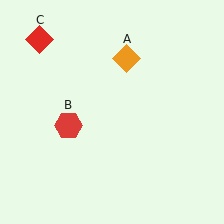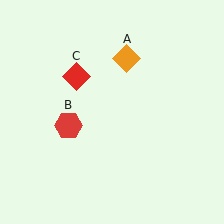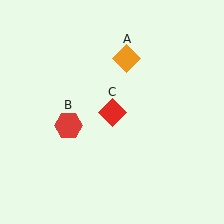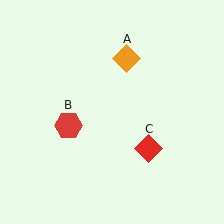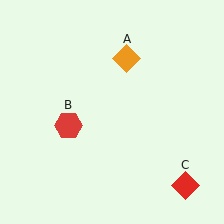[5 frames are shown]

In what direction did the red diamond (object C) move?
The red diamond (object C) moved down and to the right.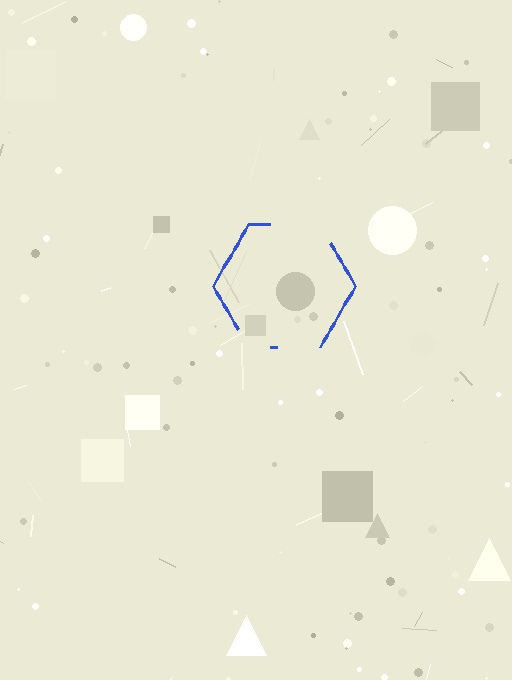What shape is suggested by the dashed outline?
The dashed outline suggests a hexagon.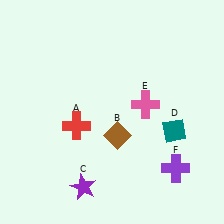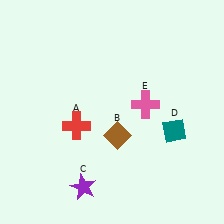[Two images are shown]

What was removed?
The purple cross (F) was removed in Image 2.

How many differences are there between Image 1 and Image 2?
There is 1 difference between the two images.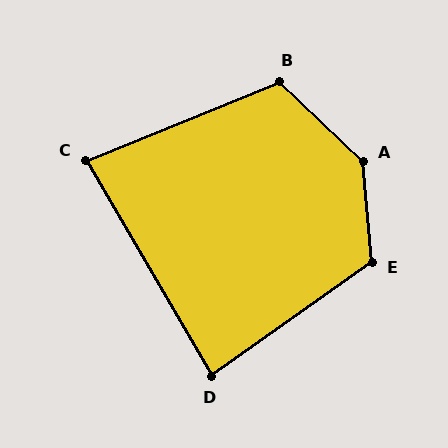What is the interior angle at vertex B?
Approximately 114 degrees (obtuse).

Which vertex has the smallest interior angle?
C, at approximately 82 degrees.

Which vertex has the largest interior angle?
A, at approximately 138 degrees.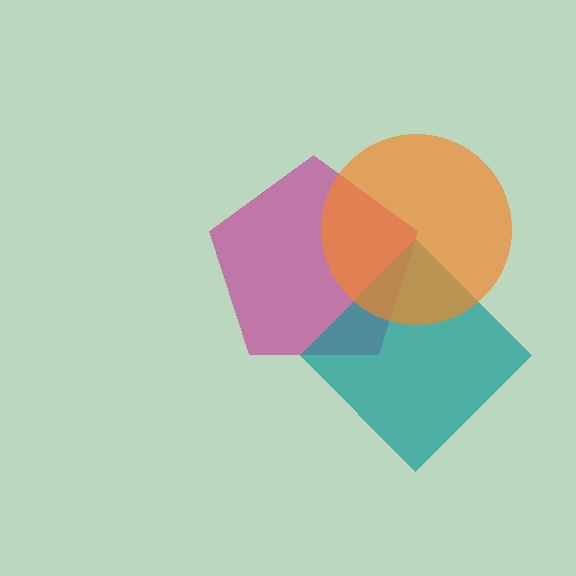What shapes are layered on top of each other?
The layered shapes are: a magenta pentagon, a teal diamond, an orange circle.